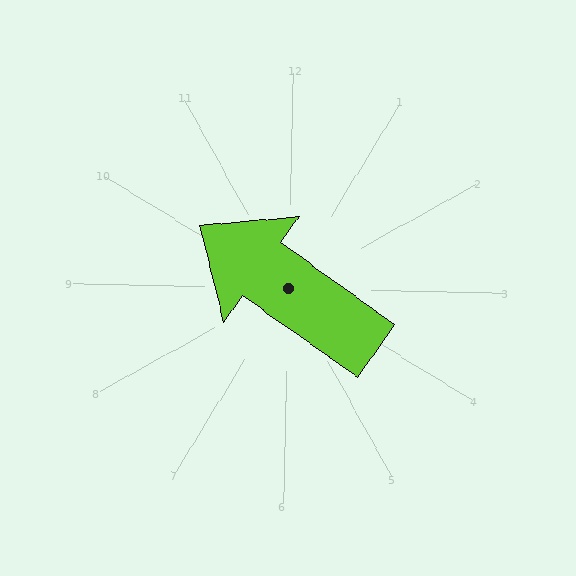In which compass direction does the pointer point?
Northwest.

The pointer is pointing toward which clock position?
Roughly 10 o'clock.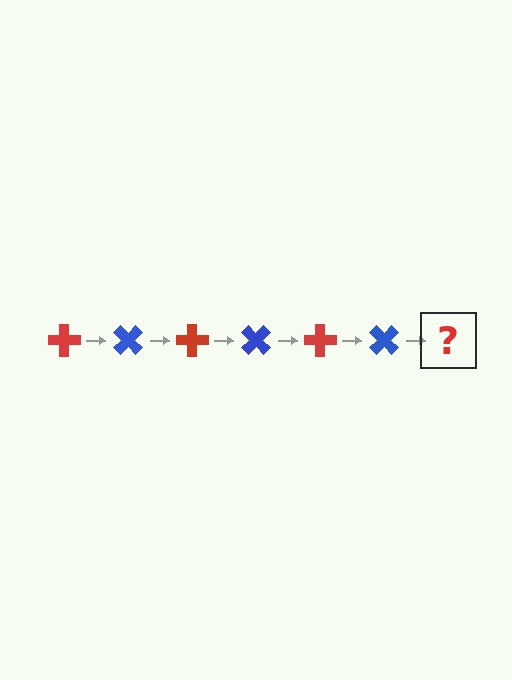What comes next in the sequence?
The next element should be a red cross, rotated 270 degrees from the start.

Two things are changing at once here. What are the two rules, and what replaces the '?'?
The two rules are that it rotates 45 degrees each step and the color cycles through red and blue. The '?' should be a red cross, rotated 270 degrees from the start.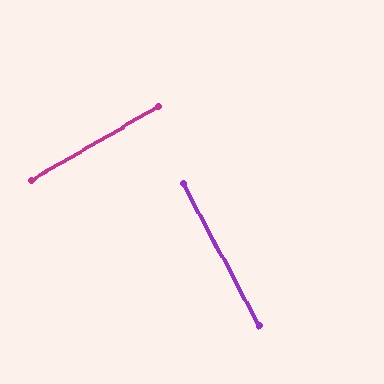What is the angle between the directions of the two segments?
Approximately 88 degrees.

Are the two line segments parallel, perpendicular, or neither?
Perpendicular — they meet at approximately 88°.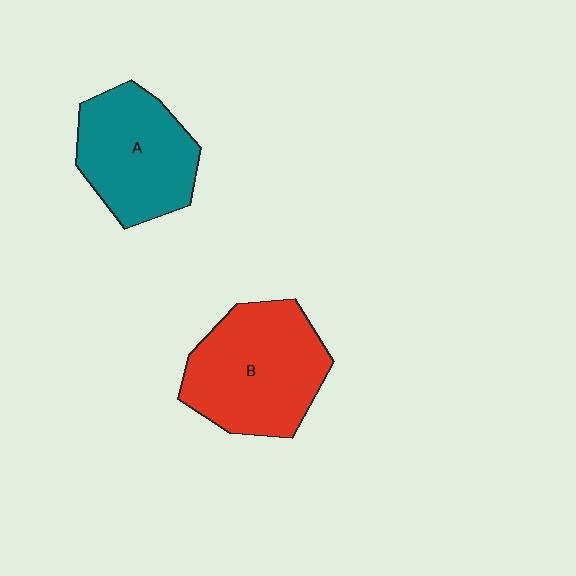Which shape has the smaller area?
Shape A (teal).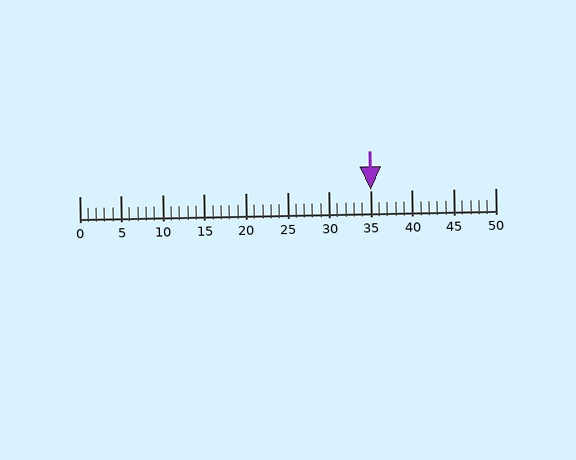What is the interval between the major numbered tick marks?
The major tick marks are spaced 5 units apart.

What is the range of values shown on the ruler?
The ruler shows values from 0 to 50.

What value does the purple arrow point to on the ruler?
The purple arrow points to approximately 35.